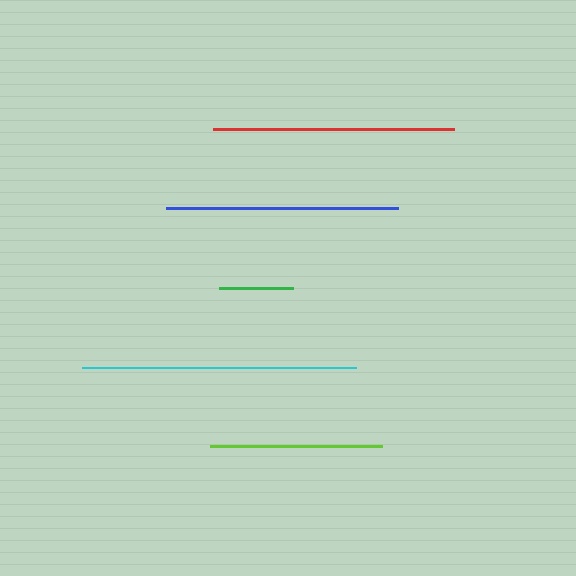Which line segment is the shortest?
The green line is the shortest at approximately 75 pixels.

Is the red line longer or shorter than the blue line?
The red line is longer than the blue line.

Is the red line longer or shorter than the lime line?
The red line is longer than the lime line.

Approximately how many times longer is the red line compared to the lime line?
The red line is approximately 1.4 times the length of the lime line.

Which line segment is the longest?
The cyan line is the longest at approximately 274 pixels.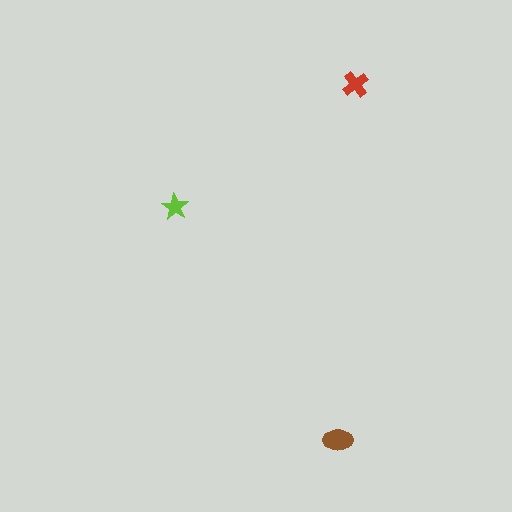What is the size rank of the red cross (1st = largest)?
2nd.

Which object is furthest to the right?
The red cross is rightmost.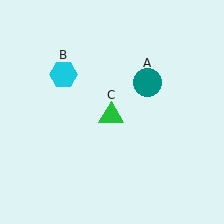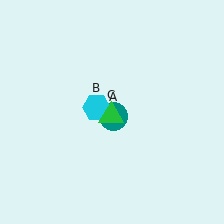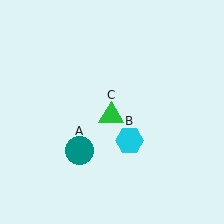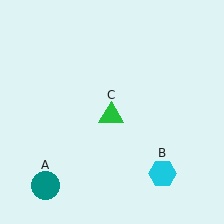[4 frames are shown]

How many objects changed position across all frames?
2 objects changed position: teal circle (object A), cyan hexagon (object B).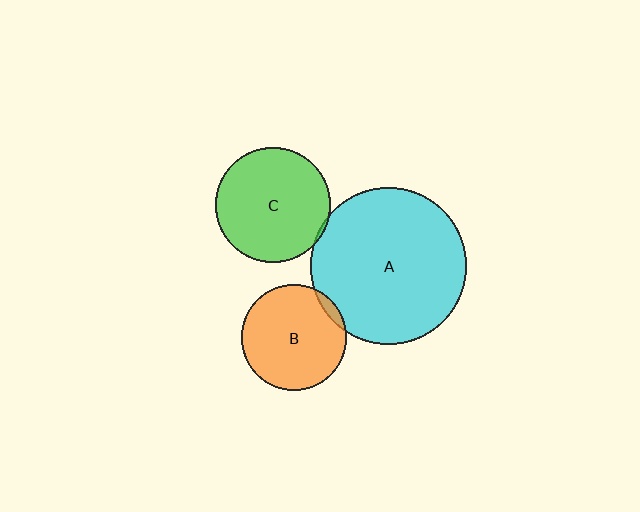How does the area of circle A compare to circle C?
Approximately 1.9 times.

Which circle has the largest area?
Circle A (cyan).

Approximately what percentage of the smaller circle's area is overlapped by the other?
Approximately 5%.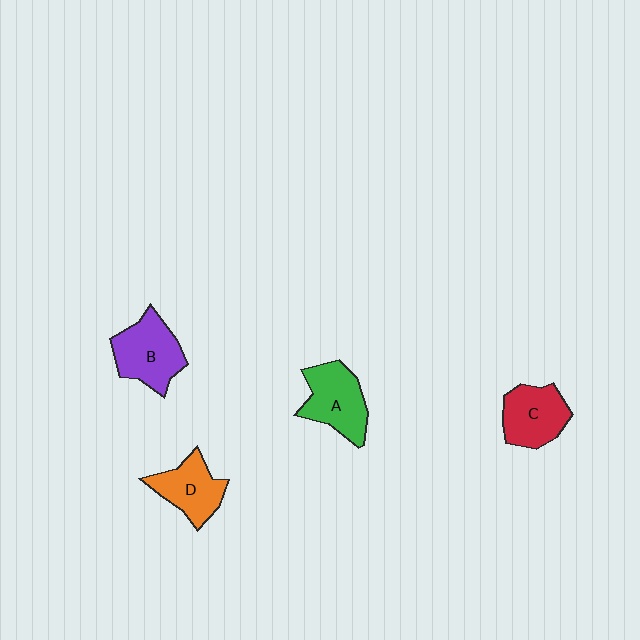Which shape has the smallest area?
Shape D (orange).